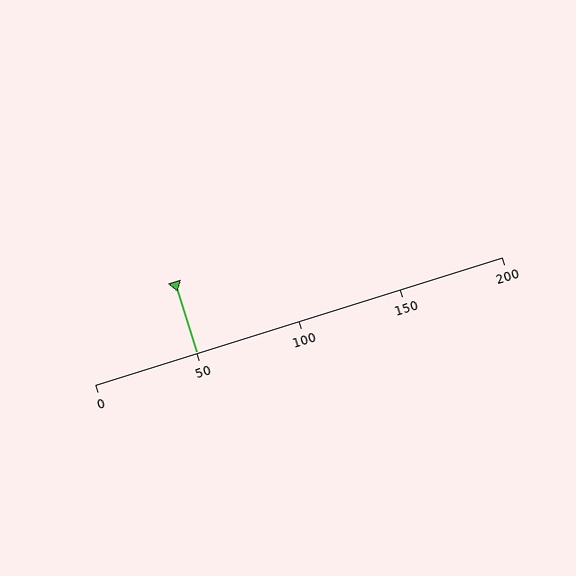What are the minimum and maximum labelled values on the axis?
The axis runs from 0 to 200.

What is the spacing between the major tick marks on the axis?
The major ticks are spaced 50 apart.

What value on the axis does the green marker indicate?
The marker indicates approximately 50.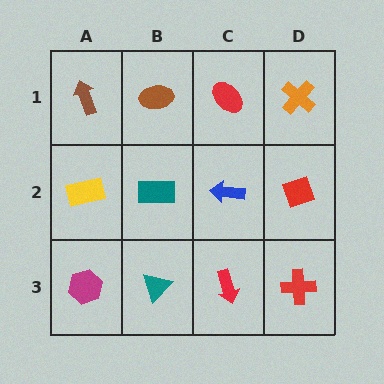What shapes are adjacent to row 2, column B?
A brown ellipse (row 1, column B), a teal triangle (row 3, column B), a yellow rectangle (row 2, column A), a blue arrow (row 2, column C).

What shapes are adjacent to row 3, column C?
A blue arrow (row 2, column C), a teal triangle (row 3, column B), a red cross (row 3, column D).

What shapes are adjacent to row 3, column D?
A red diamond (row 2, column D), a red arrow (row 3, column C).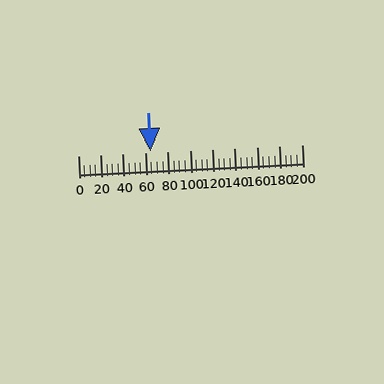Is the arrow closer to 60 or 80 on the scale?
The arrow is closer to 60.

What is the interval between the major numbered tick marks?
The major tick marks are spaced 20 units apart.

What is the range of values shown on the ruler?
The ruler shows values from 0 to 200.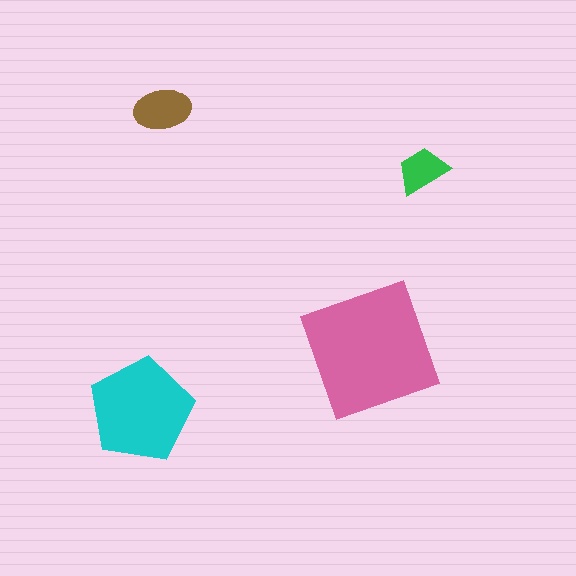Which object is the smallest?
The green trapezoid.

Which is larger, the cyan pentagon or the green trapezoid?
The cyan pentagon.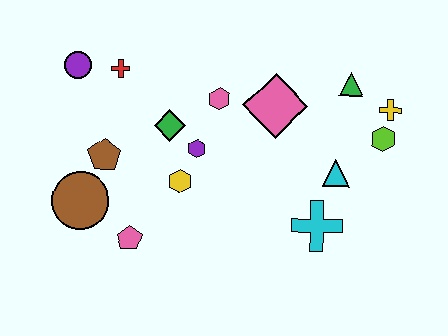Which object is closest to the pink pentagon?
The brown circle is closest to the pink pentagon.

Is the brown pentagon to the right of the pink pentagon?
No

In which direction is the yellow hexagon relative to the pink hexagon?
The yellow hexagon is below the pink hexagon.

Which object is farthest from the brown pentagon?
The yellow cross is farthest from the brown pentagon.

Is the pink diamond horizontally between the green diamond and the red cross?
No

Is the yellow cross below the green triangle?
Yes